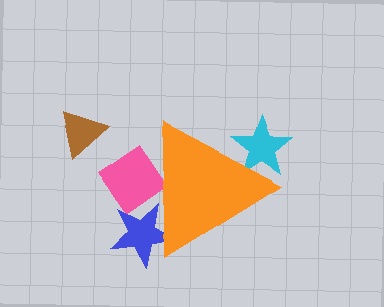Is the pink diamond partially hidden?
Yes, the pink diamond is partially hidden behind the orange triangle.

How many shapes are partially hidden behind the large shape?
3 shapes are partially hidden.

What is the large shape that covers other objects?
An orange triangle.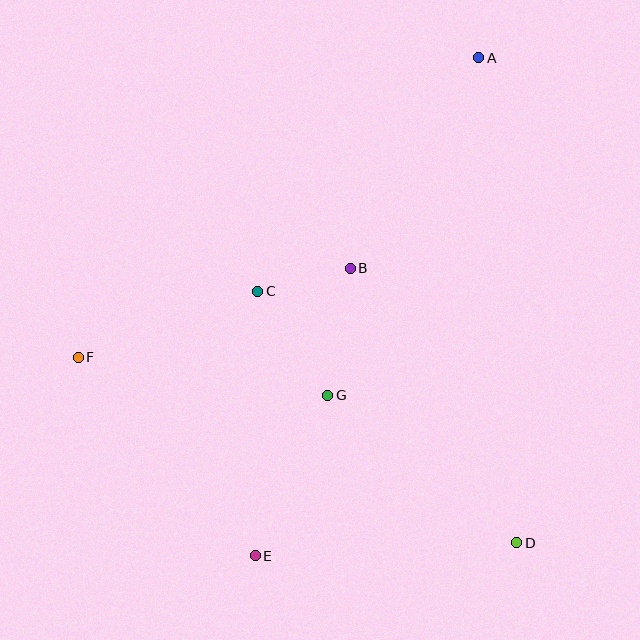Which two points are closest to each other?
Points B and C are closest to each other.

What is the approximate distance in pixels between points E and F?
The distance between E and F is approximately 266 pixels.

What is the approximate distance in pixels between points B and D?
The distance between B and D is approximately 321 pixels.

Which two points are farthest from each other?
Points A and E are farthest from each other.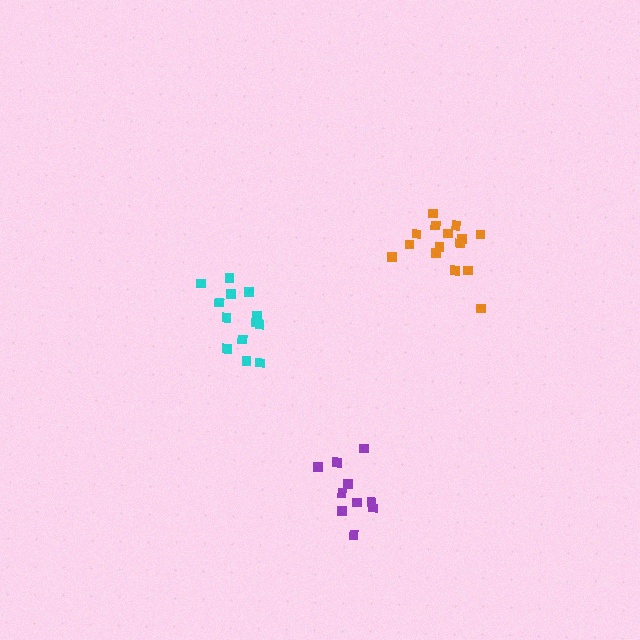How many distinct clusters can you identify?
There are 3 distinct clusters.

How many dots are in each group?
Group 1: 13 dots, Group 2: 15 dots, Group 3: 10 dots (38 total).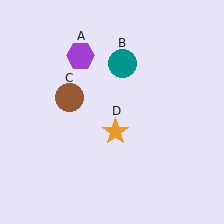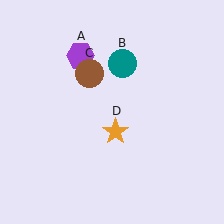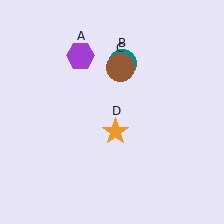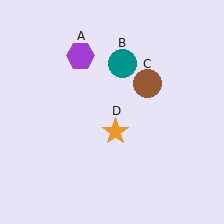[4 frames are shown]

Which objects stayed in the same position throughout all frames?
Purple hexagon (object A) and teal circle (object B) and orange star (object D) remained stationary.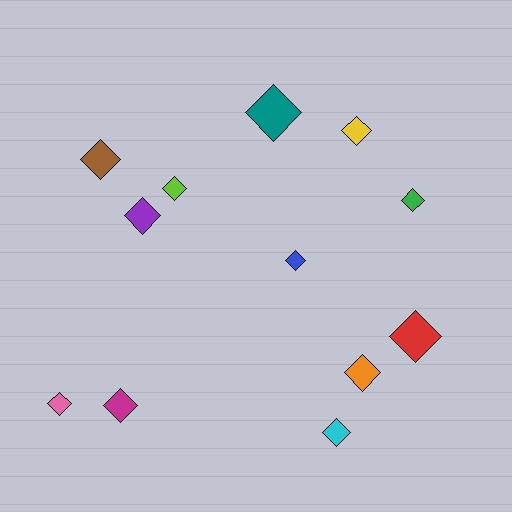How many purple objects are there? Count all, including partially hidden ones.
There is 1 purple object.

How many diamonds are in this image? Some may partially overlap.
There are 12 diamonds.